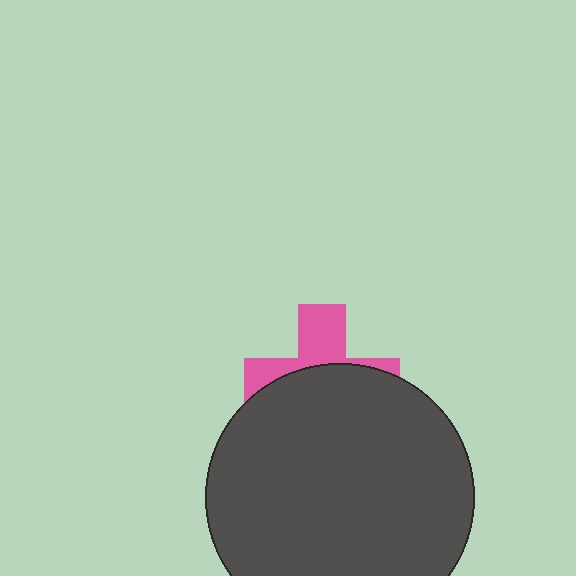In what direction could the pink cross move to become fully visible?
The pink cross could move up. That would shift it out from behind the dark gray circle entirely.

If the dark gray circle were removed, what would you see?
You would see the complete pink cross.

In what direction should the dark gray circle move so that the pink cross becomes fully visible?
The dark gray circle should move down. That is the shortest direction to clear the overlap and leave the pink cross fully visible.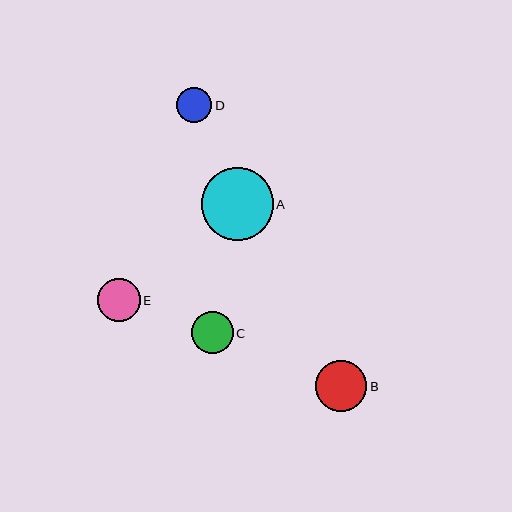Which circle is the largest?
Circle A is the largest with a size of approximately 72 pixels.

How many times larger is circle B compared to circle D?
Circle B is approximately 1.4 times the size of circle D.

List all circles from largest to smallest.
From largest to smallest: A, B, E, C, D.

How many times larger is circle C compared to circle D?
Circle C is approximately 1.2 times the size of circle D.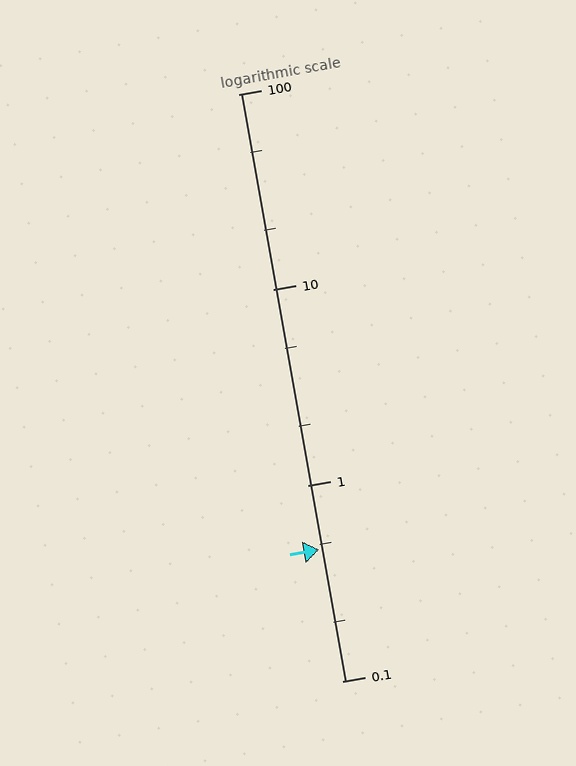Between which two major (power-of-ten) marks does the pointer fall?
The pointer is between 0.1 and 1.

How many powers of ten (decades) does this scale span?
The scale spans 3 decades, from 0.1 to 100.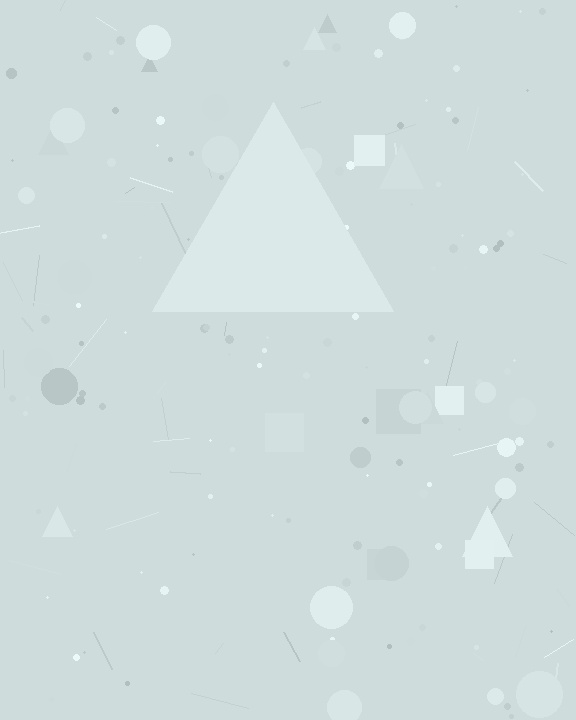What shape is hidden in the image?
A triangle is hidden in the image.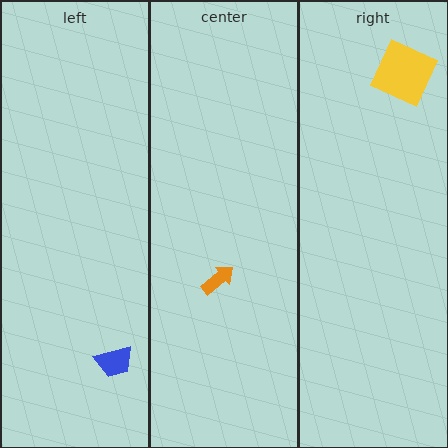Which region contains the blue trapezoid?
The left region.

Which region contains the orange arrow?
The center region.